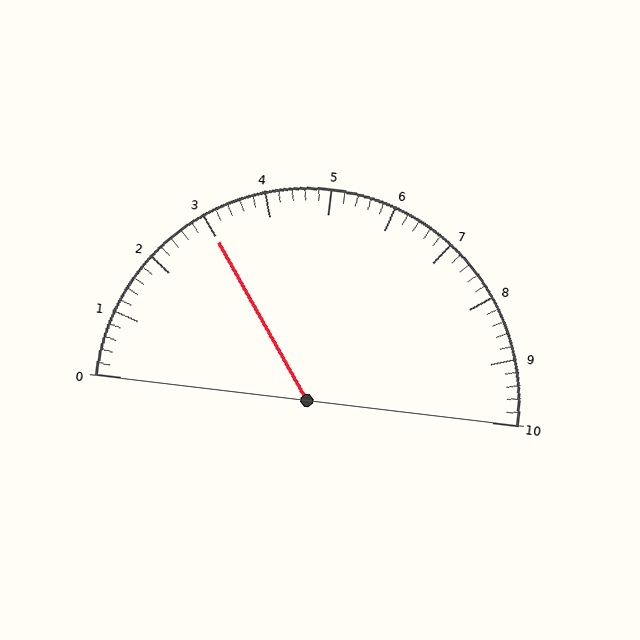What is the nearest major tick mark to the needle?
The nearest major tick mark is 3.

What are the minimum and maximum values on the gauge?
The gauge ranges from 0 to 10.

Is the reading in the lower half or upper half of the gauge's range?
The reading is in the lower half of the range (0 to 10).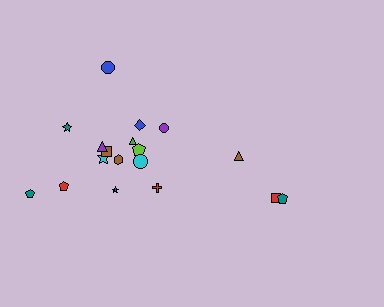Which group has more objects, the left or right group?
The left group.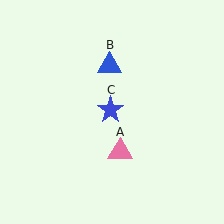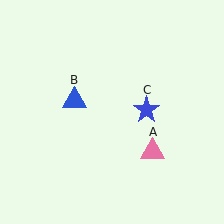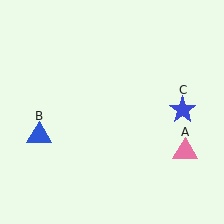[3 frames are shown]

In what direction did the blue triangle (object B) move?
The blue triangle (object B) moved down and to the left.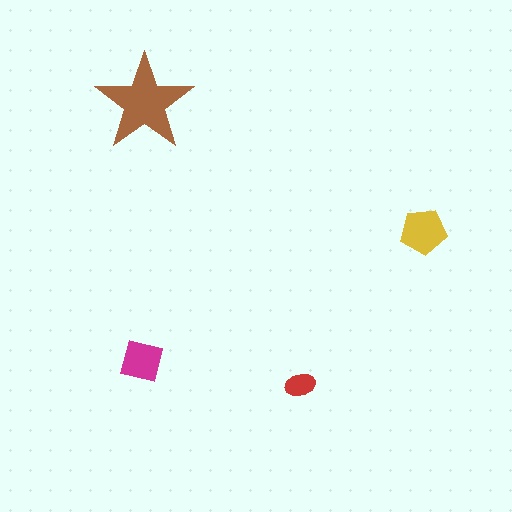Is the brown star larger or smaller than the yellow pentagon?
Larger.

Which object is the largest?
The brown star.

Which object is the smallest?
The red ellipse.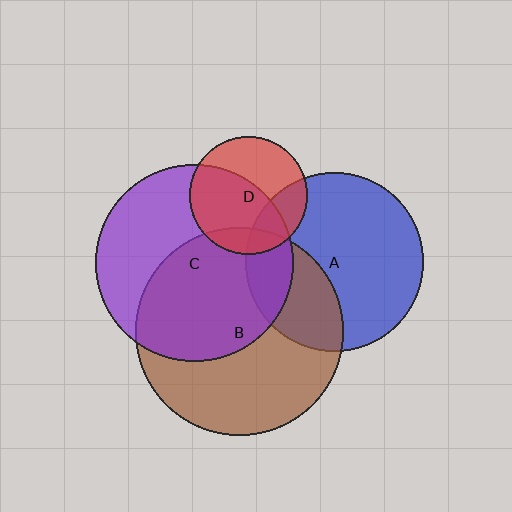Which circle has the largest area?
Circle B (brown).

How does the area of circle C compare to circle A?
Approximately 1.2 times.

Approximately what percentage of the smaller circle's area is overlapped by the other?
Approximately 55%.